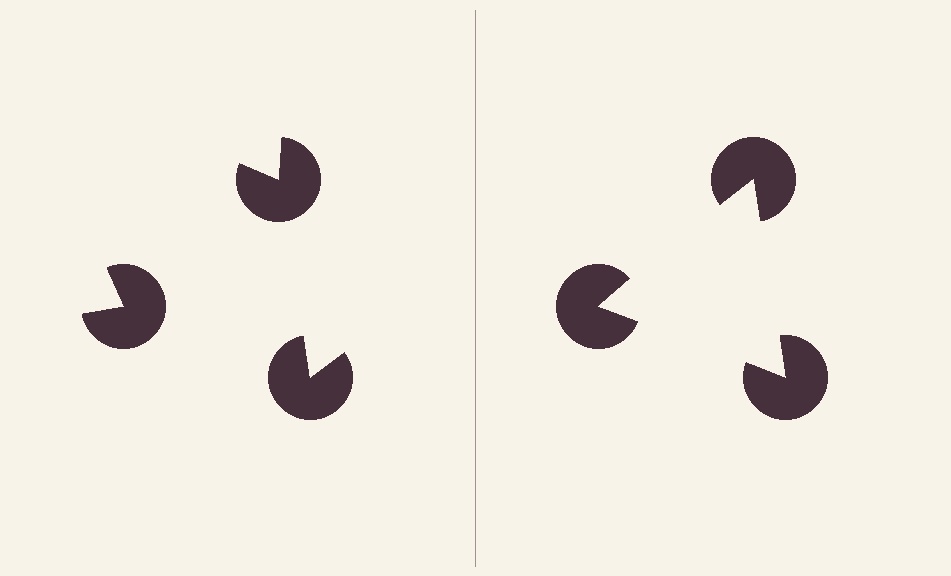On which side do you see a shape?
An illusory triangle appears on the right side. On the left side the wedge cuts are rotated, so no coherent shape forms.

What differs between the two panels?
The pac-man discs are positioned identically on both sides; only the wedge orientations differ. On the right they align to a triangle; on the left they are misaligned.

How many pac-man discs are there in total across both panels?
6 — 3 on each side.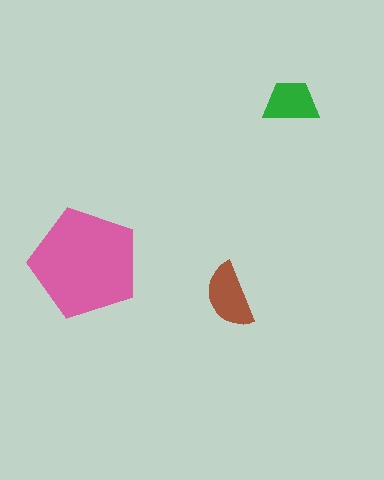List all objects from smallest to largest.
The green trapezoid, the brown semicircle, the pink pentagon.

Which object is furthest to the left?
The pink pentagon is leftmost.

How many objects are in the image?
There are 3 objects in the image.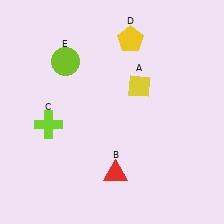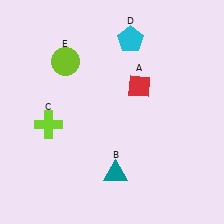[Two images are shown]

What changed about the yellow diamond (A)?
In Image 1, A is yellow. In Image 2, it changed to red.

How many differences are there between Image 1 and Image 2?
There are 3 differences between the two images.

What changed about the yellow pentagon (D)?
In Image 1, D is yellow. In Image 2, it changed to cyan.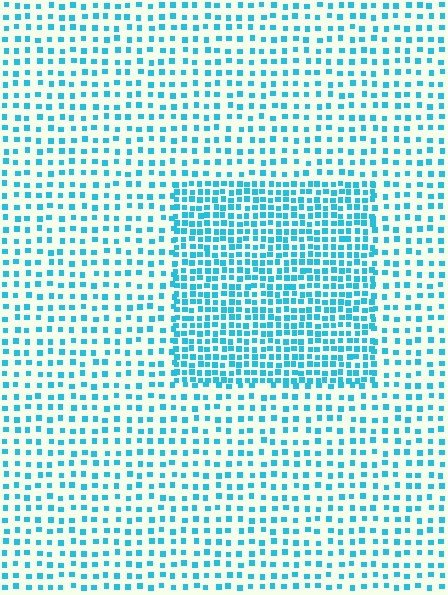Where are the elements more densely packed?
The elements are more densely packed inside the rectangle boundary.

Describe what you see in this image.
The image contains small cyan elements arranged at two different densities. A rectangle-shaped region is visible where the elements are more densely packed than the surrounding area.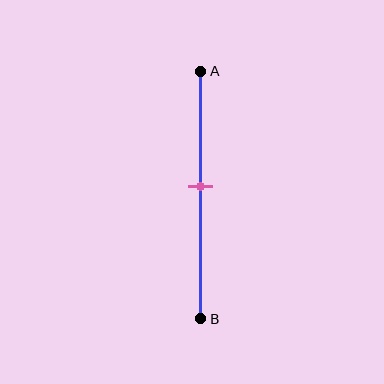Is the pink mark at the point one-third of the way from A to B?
No, the mark is at about 45% from A, not at the 33% one-third point.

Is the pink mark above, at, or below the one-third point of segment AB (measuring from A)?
The pink mark is below the one-third point of segment AB.